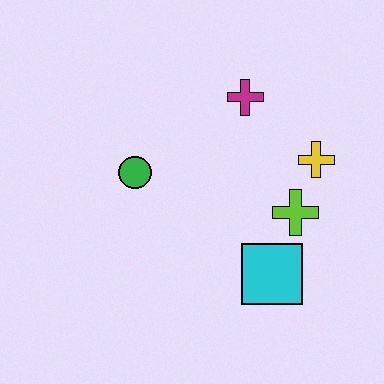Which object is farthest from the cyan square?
The magenta cross is farthest from the cyan square.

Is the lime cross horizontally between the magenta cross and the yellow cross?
Yes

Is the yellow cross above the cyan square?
Yes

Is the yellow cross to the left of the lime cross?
No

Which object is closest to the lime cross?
The yellow cross is closest to the lime cross.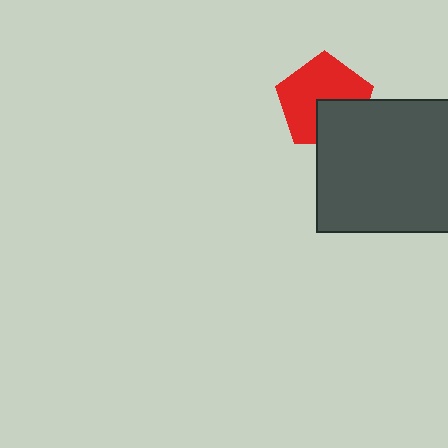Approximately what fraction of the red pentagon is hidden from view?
Roughly 33% of the red pentagon is hidden behind the dark gray square.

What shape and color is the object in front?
The object in front is a dark gray square.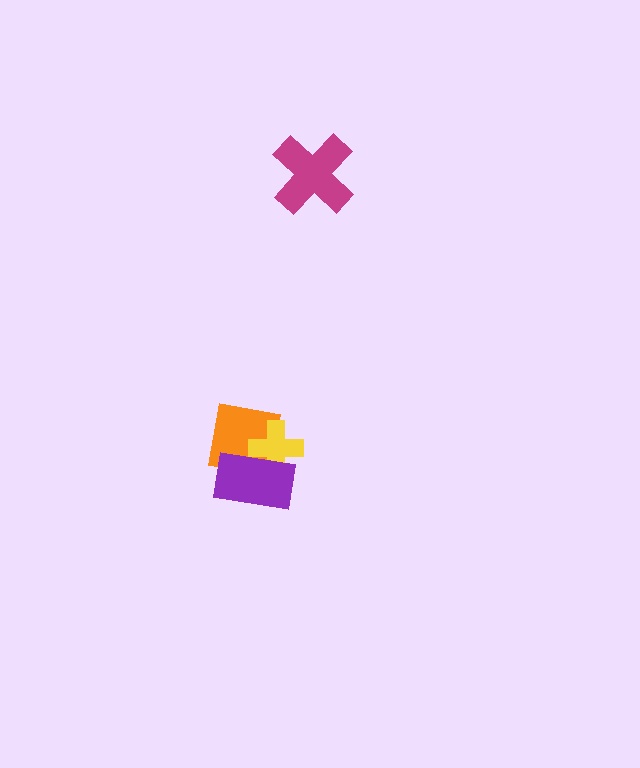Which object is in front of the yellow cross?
The purple rectangle is in front of the yellow cross.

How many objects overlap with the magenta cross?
0 objects overlap with the magenta cross.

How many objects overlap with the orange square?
2 objects overlap with the orange square.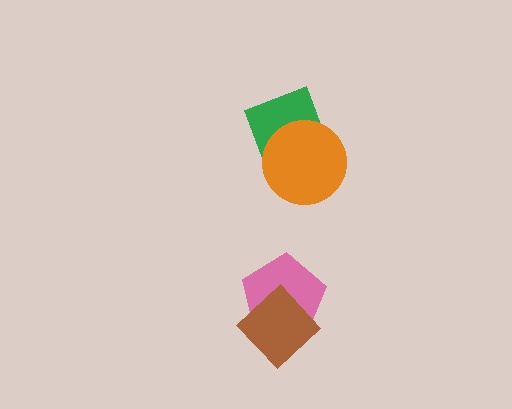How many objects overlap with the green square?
1 object overlaps with the green square.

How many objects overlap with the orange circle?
1 object overlaps with the orange circle.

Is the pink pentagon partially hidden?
Yes, it is partially covered by another shape.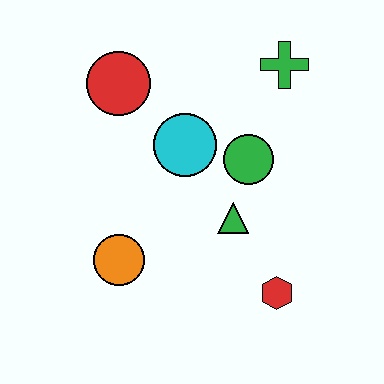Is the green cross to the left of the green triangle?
No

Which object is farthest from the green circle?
The orange circle is farthest from the green circle.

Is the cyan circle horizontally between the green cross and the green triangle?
No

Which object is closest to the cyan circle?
The green circle is closest to the cyan circle.